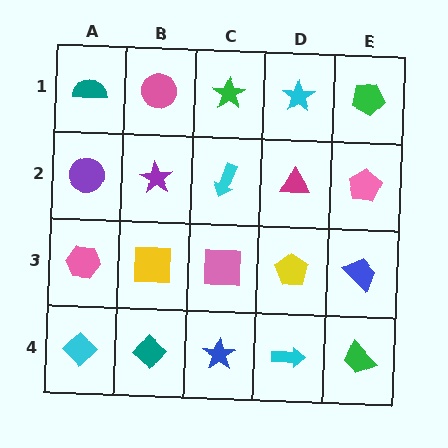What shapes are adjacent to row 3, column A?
A purple circle (row 2, column A), a cyan diamond (row 4, column A), a yellow square (row 3, column B).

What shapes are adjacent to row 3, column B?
A purple star (row 2, column B), a teal diamond (row 4, column B), a pink hexagon (row 3, column A), a pink square (row 3, column C).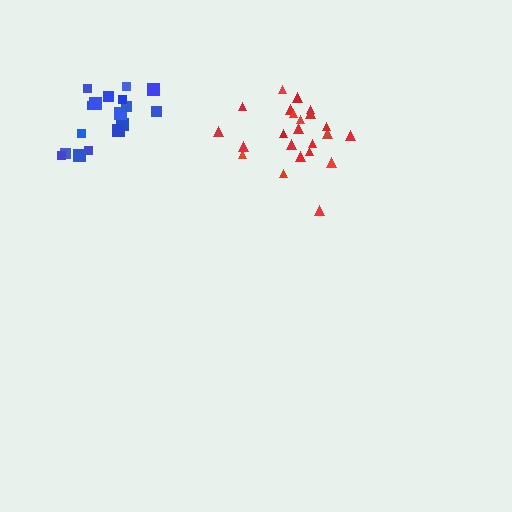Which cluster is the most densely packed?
Red.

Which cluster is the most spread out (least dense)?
Blue.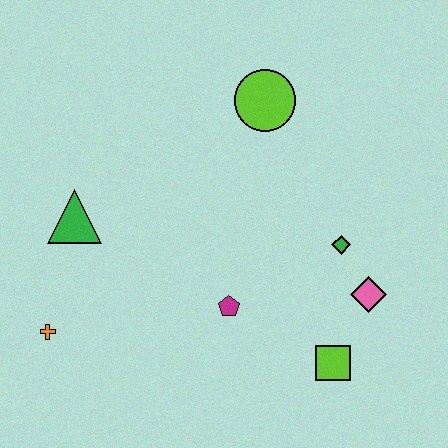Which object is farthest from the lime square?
The green triangle is farthest from the lime square.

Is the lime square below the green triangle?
Yes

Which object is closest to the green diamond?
The pink diamond is closest to the green diamond.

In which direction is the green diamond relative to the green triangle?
The green diamond is to the right of the green triangle.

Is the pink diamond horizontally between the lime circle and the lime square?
No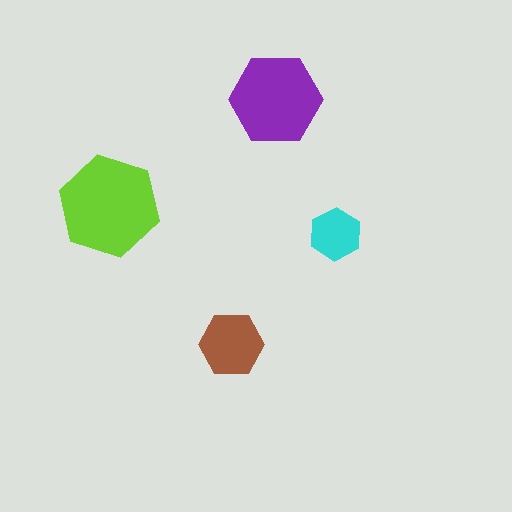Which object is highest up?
The purple hexagon is topmost.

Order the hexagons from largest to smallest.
the lime one, the purple one, the brown one, the cyan one.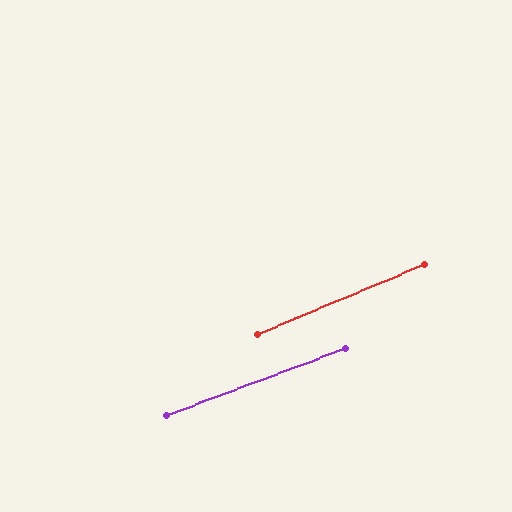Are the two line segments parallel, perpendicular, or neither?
Parallel — their directions differ by only 2.0°.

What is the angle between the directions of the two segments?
Approximately 2 degrees.